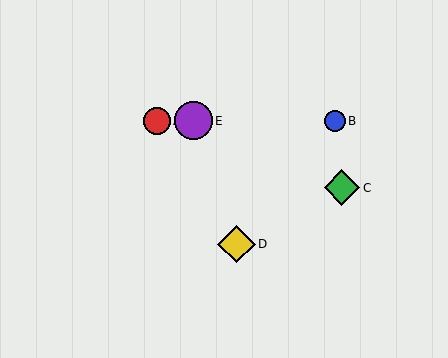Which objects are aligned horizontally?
Objects A, B, E are aligned horizontally.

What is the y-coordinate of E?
Object E is at y≈121.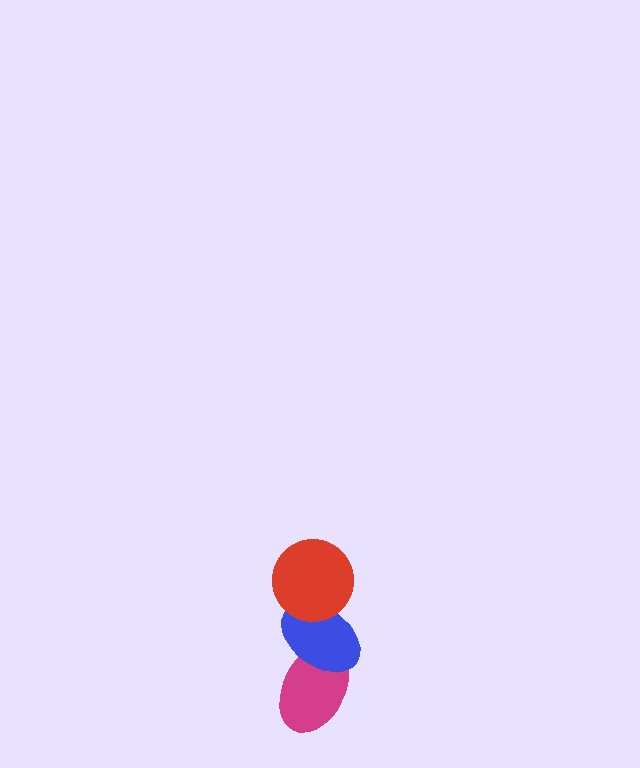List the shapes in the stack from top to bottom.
From top to bottom: the red circle, the blue ellipse, the magenta ellipse.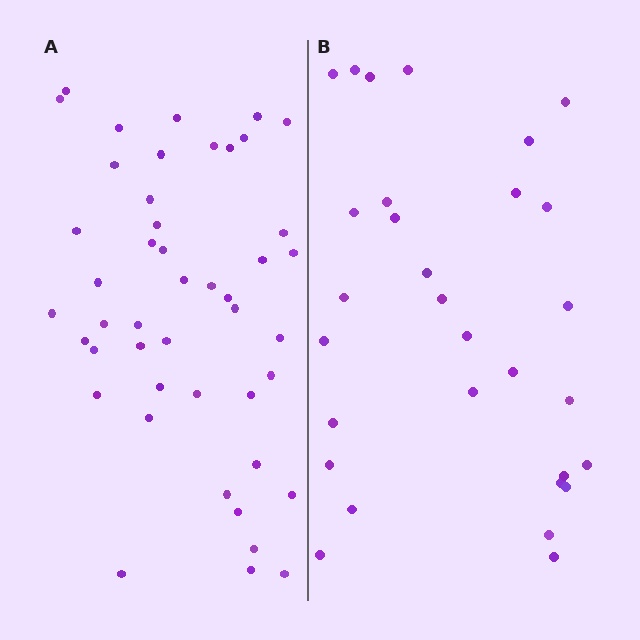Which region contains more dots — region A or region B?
Region A (the left region) has more dots.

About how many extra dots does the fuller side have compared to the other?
Region A has approximately 15 more dots than region B.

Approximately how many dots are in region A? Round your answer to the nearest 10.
About 50 dots. (The exact count is 46, which rounds to 50.)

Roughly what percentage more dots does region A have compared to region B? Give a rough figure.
About 55% more.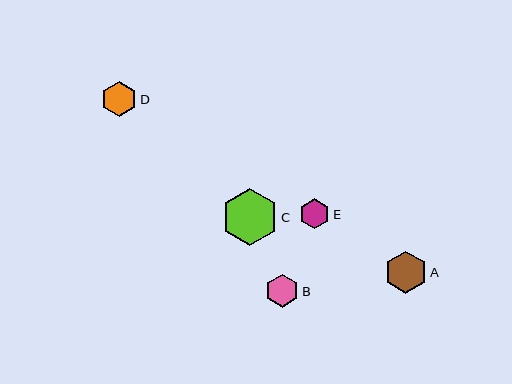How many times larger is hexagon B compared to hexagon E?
Hexagon B is approximately 1.1 times the size of hexagon E.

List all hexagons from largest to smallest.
From largest to smallest: C, A, D, B, E.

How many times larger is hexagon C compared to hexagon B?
Hexagon C is approximately 1.7 times the size of hexagon B.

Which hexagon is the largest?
Hexagon C is the largest with a size of approximately 57 pixels.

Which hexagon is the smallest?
Hexagon E is the smallest with a size of approximately 30 pixels.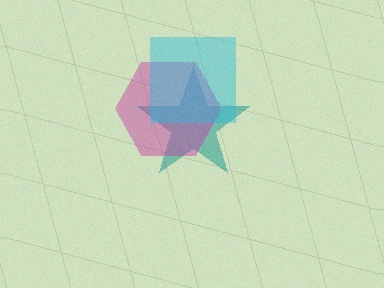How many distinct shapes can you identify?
There are 3 distinct shapes: a teal star, a magenta hexagon, a cyan square.